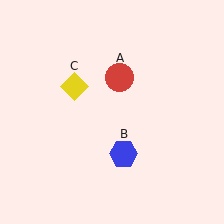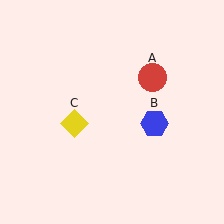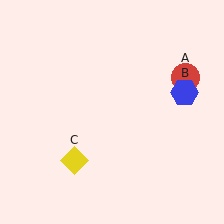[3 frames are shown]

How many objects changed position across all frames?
3 objects changed position: red circle (object A), blue hexagon (object B), yellow diamond (object C).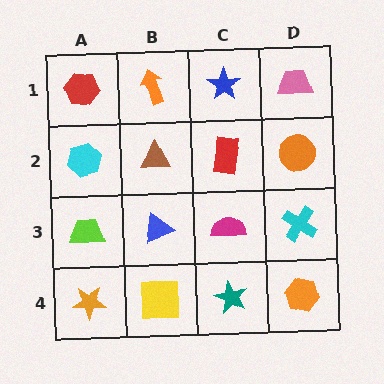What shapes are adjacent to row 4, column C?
A magenta semicircle (row 3, column C), a yellow square (row 4, column B), an orange hexagon (row 4, column D).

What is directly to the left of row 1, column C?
An orange arrow.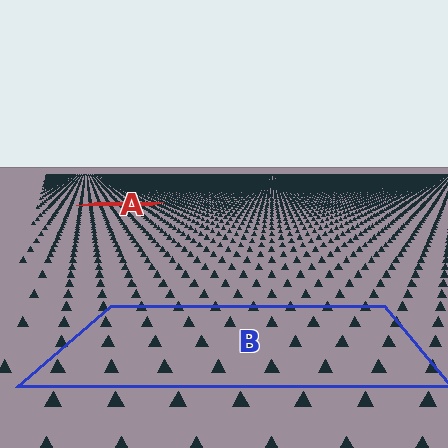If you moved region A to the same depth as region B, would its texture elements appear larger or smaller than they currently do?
They would appear larger. At a closer depth, the same texture elements are projected at a bigger on-screen size.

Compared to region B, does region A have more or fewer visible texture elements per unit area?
Region A has more texture elements per unit area — they are packed more densely because it is farther away.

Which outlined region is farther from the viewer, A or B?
Region A is farther from the viewer — the texture elements inside it appear smaller and more densely packed.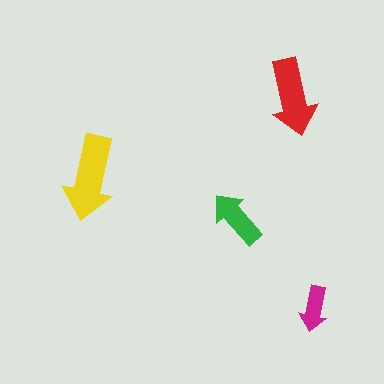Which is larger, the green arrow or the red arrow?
The red one.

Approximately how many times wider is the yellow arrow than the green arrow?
About 1.5 times wider.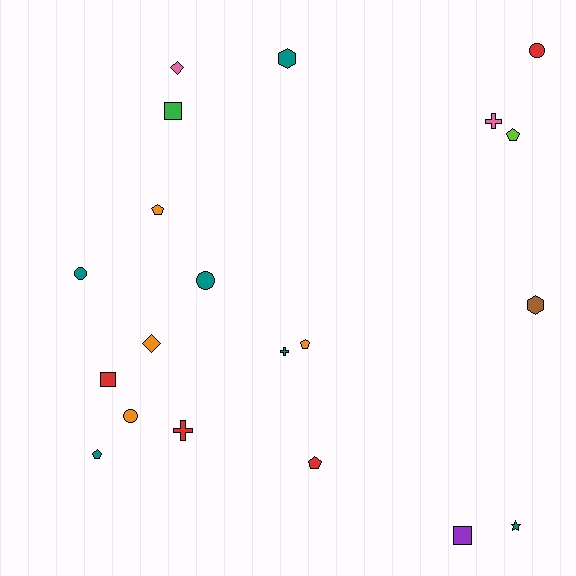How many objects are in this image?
There are 20 objects.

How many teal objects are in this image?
There are 6 teal objects.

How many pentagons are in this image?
There are 5 pentagons.